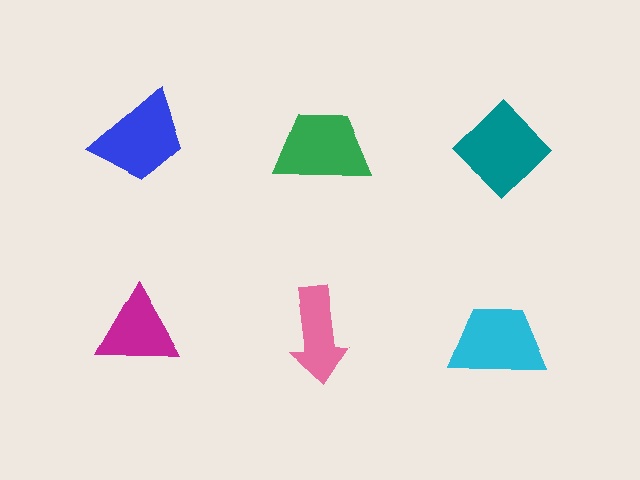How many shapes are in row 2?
3 shapes.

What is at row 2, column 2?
A pink arrow.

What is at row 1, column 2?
A green trapezoid.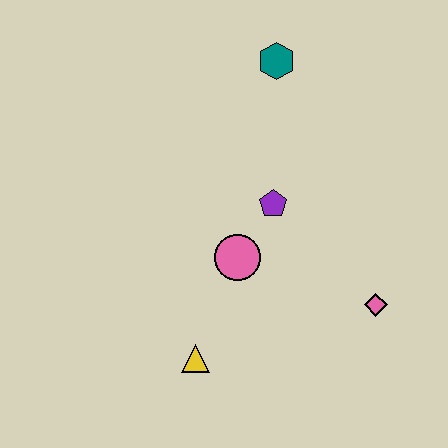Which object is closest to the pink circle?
The purple pentagon is closest to the pink circle.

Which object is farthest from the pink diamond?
The teal hexagon is farthest from the pink diamond.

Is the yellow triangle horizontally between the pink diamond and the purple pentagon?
No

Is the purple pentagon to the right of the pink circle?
Yes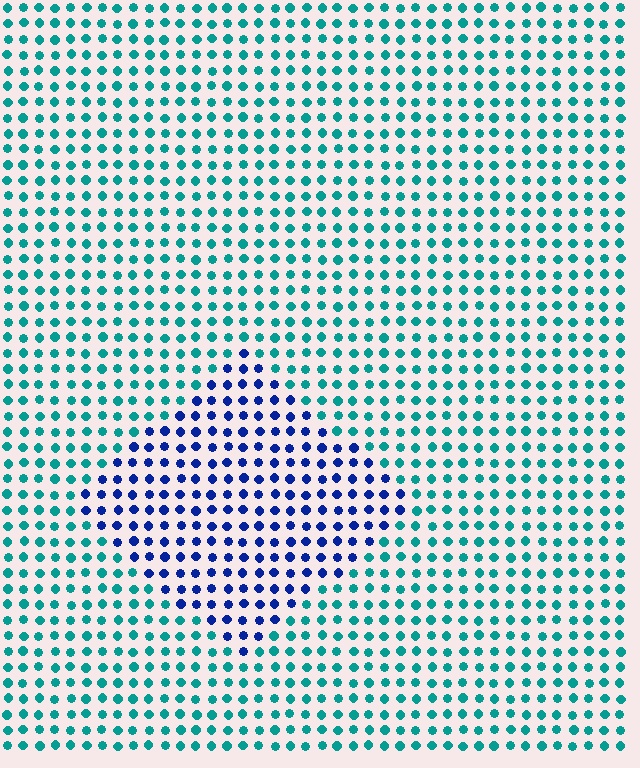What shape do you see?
I see a diamond.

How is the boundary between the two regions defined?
The boundary is defined purely by a slight shift in hue (about 53 degrees). Spacing, size, and orientation are identical on both sides.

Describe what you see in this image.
The image is filled with small teal elements in a uniform arrangement. A diamond-shaped region is visible where the elements are tinted to a slightly different hue, forming a subtle color boundary.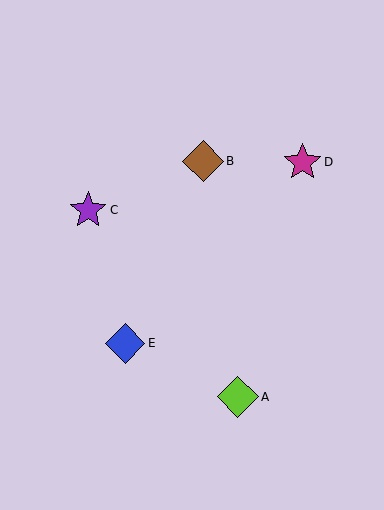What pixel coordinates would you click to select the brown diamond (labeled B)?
Click at (203, 161) to select the brown diamond B.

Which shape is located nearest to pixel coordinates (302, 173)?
The magenta star (labeled D) at (303, 162) is nearest to that location.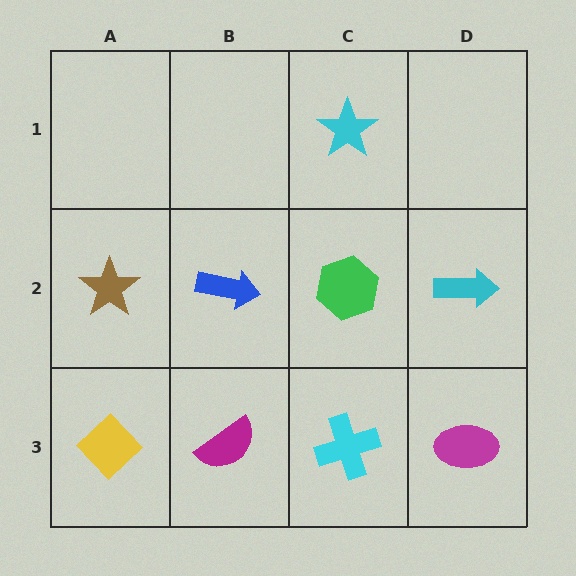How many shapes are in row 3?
4 shapes.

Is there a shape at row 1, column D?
No, that cell is empty.